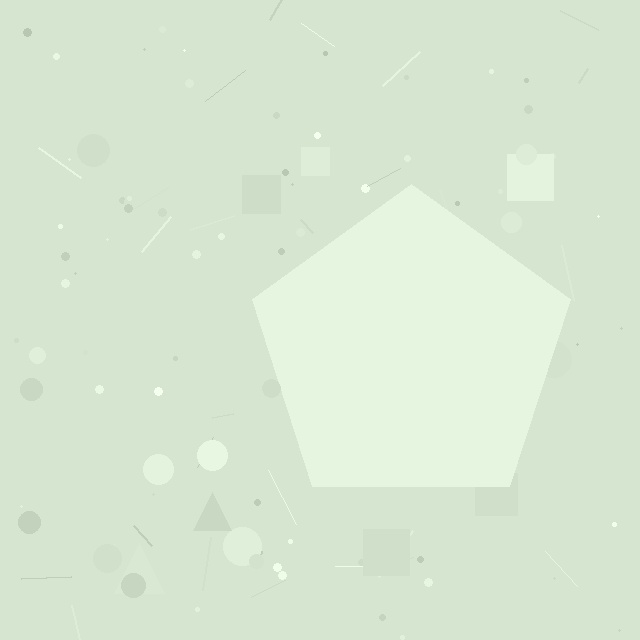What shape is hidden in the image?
A pentagon is hidden in the image.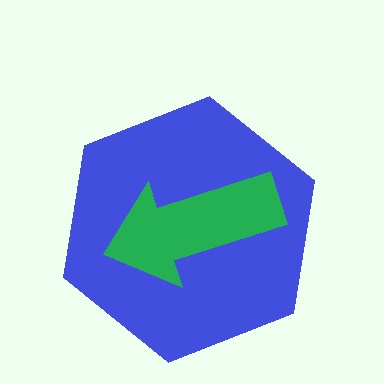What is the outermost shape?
The blue hexagon.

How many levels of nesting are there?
2.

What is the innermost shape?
The green arrow.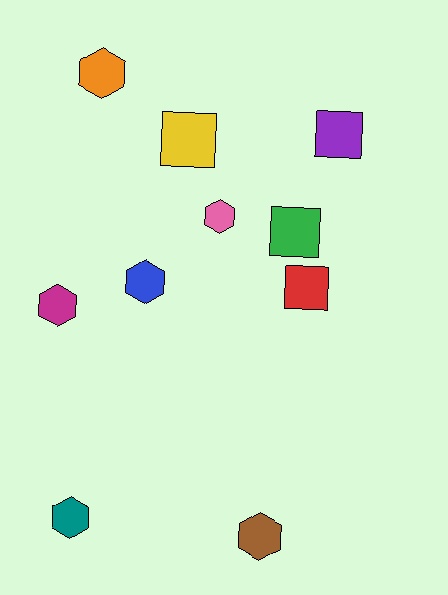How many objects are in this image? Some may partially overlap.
There are 10 objects.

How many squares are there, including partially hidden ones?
There are 4 squares.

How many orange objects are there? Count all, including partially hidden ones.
There is 1 orange object.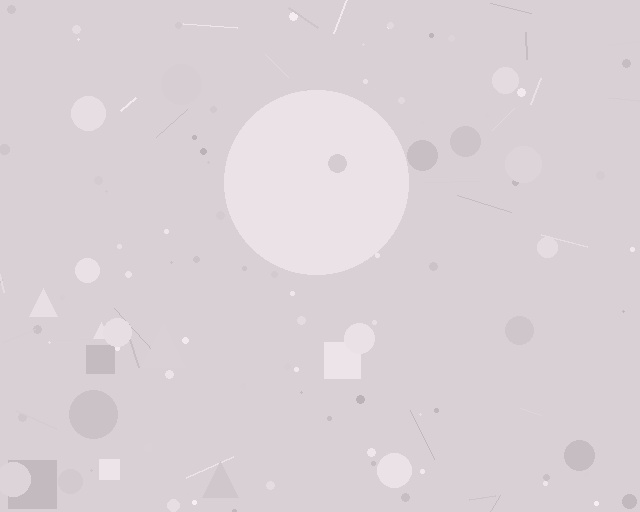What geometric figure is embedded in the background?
A circle is embedded in the background.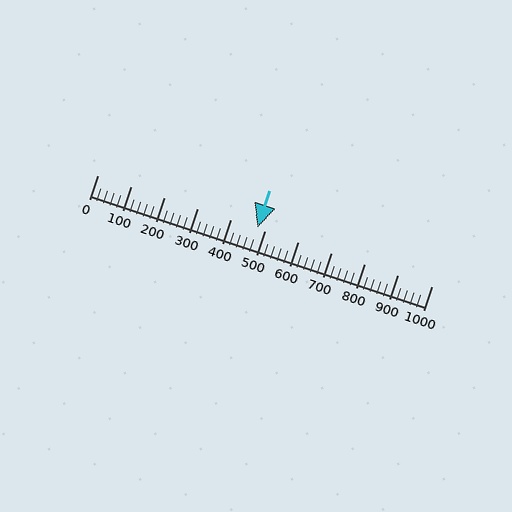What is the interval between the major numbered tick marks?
The major tick marks are spaced 100 units apart.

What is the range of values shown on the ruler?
The ruler shows values from 0 to 1000.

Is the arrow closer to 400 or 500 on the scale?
The arrow is closer to 500.